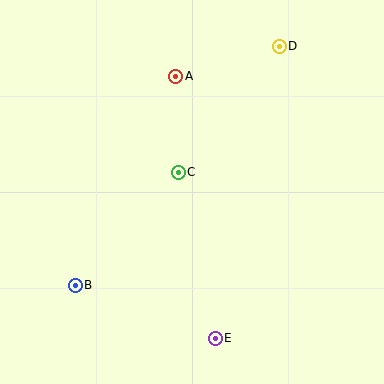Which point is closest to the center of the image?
Point C at (178, 172) is closest to the center.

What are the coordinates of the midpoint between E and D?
The midpoint between E and D is at (247, 192).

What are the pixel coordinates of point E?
Point E is at (215, 338).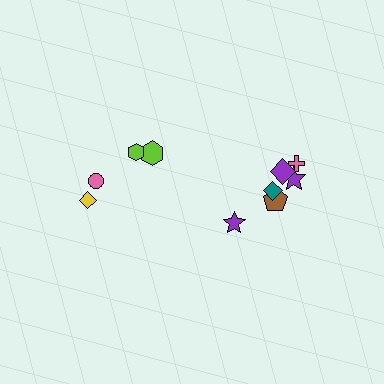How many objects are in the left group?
There are 4 objects.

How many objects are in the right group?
There are 6 objects.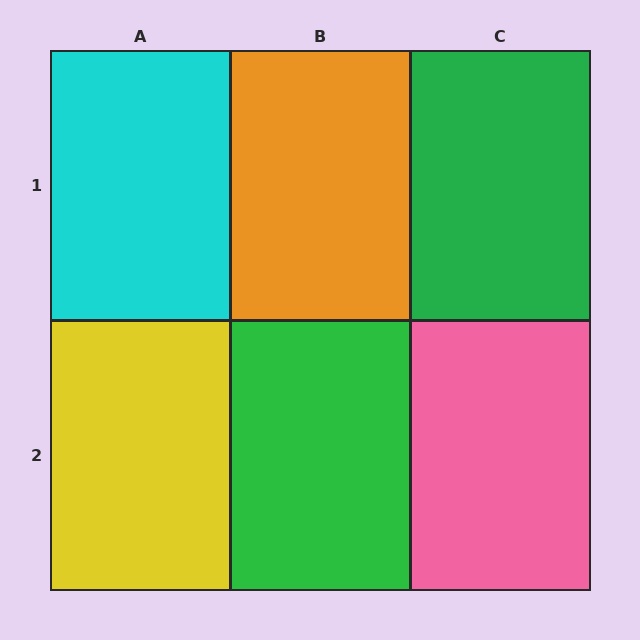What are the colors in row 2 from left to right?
Yellow, green, pink.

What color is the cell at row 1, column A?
Cyan.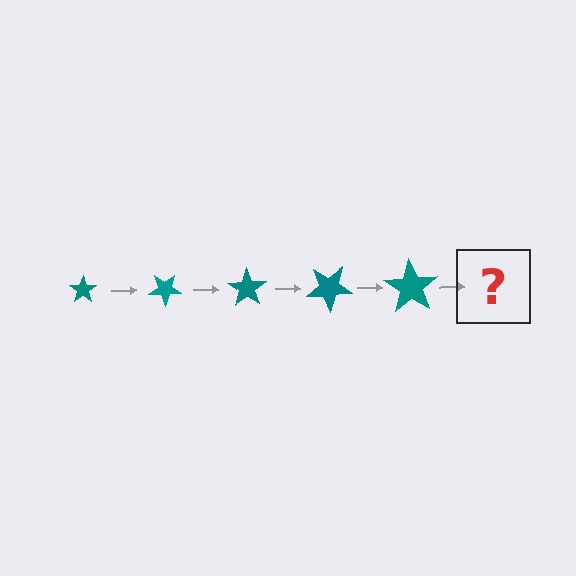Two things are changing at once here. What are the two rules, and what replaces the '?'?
The two rules are that the star grows larger each step and it rotates 35 degrees each step. The '?' should be a star, larger than the previous one and rotated 175 degrees from the start.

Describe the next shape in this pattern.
It should be a star, larger than the previous one and rotated 175 degrees from the start.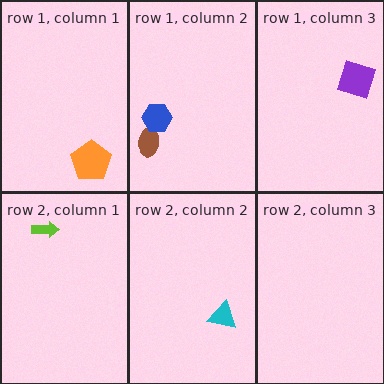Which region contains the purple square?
The row 1, column 3 region.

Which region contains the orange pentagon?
The row 1, column 1 region.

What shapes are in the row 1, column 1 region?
The orange pentagon.